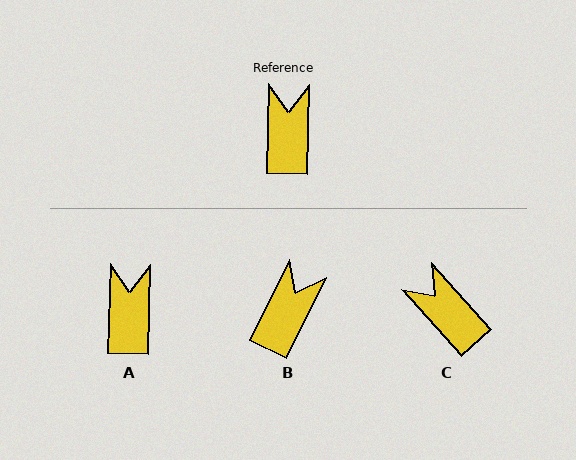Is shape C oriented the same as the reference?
No, it is off by about 44 degrees.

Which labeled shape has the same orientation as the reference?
A.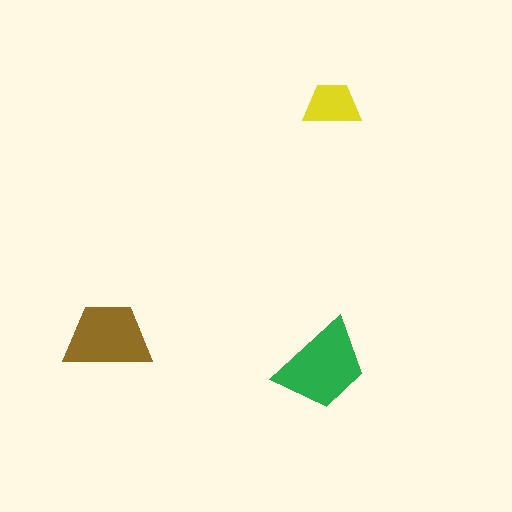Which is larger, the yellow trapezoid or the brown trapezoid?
The brown one.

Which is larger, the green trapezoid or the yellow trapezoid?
The green one.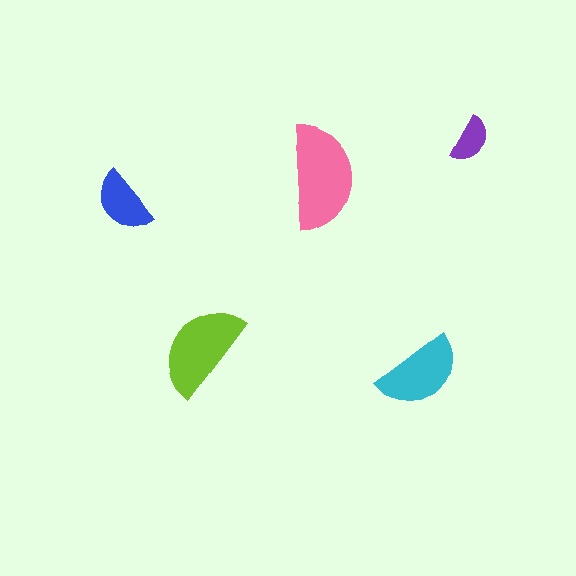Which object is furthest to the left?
The blue semicircle is leftmost.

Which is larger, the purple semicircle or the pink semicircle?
The pink one.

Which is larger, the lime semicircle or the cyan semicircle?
The lime one.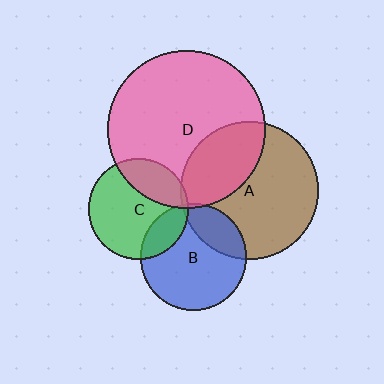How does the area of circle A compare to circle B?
Approximately 1.7 times.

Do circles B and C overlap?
Yes.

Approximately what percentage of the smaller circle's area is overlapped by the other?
Approximately 20%.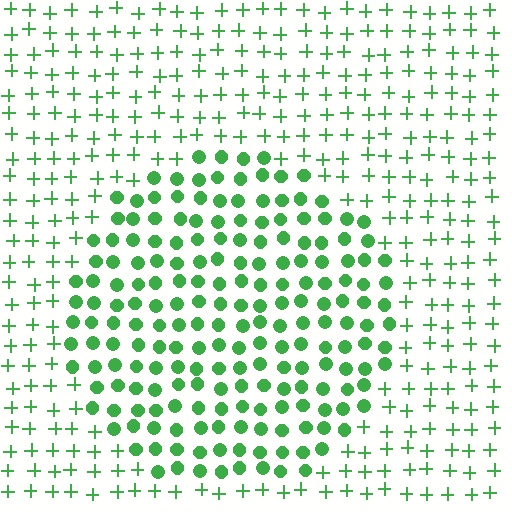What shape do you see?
I see a circle.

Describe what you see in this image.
The image is filled with small green elements arranged in a uniform grid. A circle-shaped region contains circles, while the surrounding area contains plus signs. The boundary is defined purely by the change in element shape.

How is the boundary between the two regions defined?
The boundary is defined by a change in element shape: circles inside vs. plus signs outside. All elements share the same color and spacing.